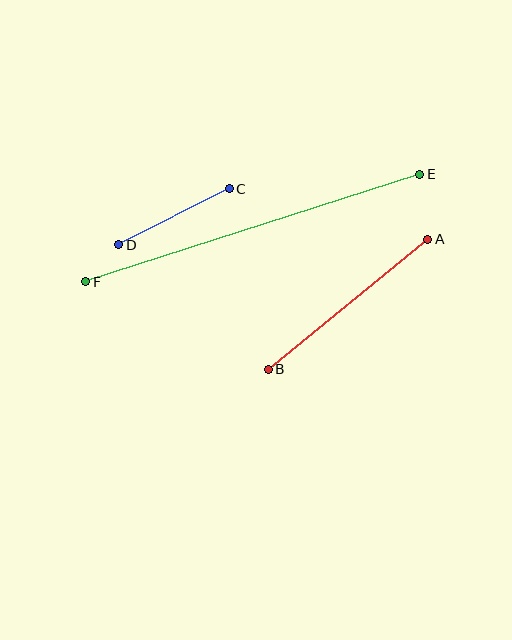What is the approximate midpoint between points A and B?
The midpoint is at approximately (348, 304) pixels.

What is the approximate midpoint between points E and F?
The midpoint is at approximately (253, 228) pixels.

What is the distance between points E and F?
The distance is approximately 351 pixels.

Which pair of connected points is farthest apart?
Points E and F are farthest apart.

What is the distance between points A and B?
The distance is approximately 205 pixels.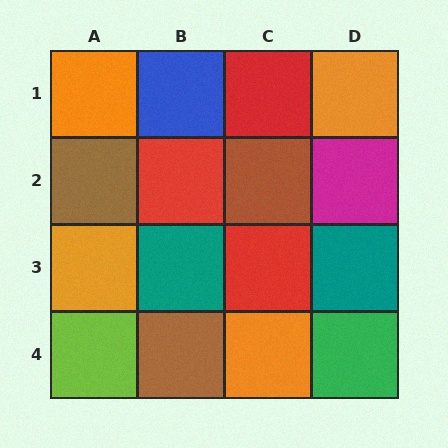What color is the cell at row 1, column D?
Orange.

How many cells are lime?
1 cell is lime.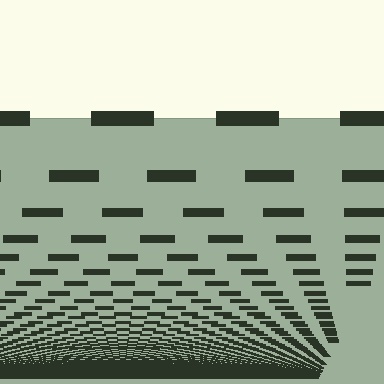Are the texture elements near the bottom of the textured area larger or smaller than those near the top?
Smaller. The gradient is inverted — elements near the bottom are smaller and denser.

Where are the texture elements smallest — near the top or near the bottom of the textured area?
Near the bottom.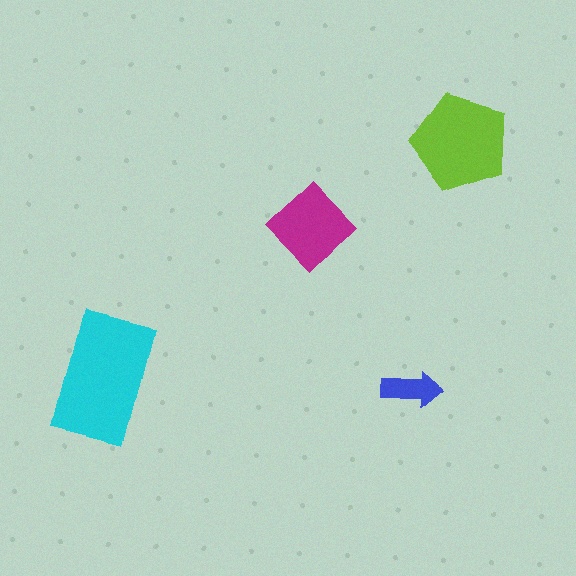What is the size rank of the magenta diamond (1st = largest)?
3rd.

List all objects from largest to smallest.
The cyan rectangle, the lime pentagon, the magenta diamond, the blue arrow.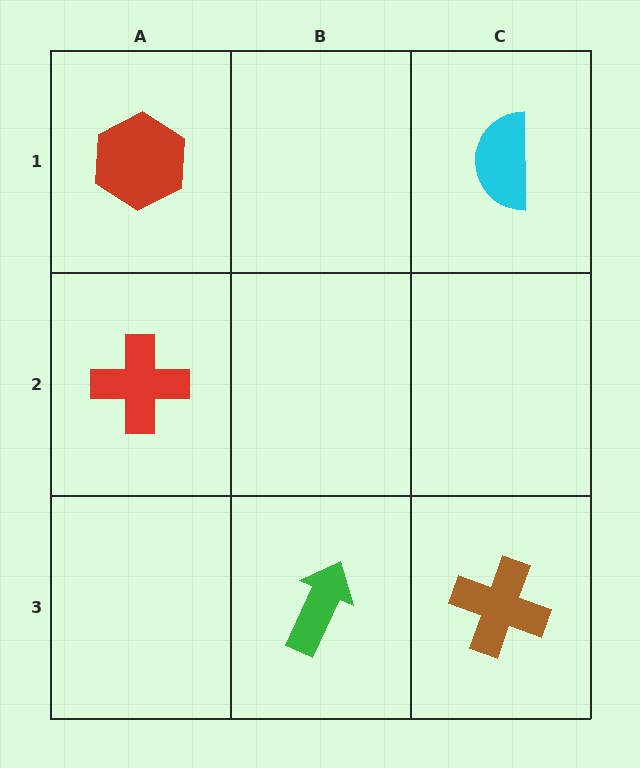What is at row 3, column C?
A brown cross.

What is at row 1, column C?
A cyan semicircle.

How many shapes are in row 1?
2 shapes.